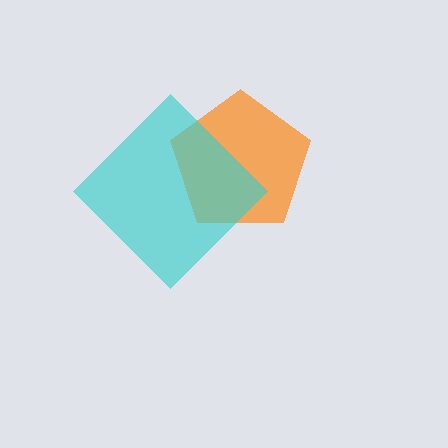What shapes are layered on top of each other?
The layered shapes are: an orange pentagon, a cyan diamond.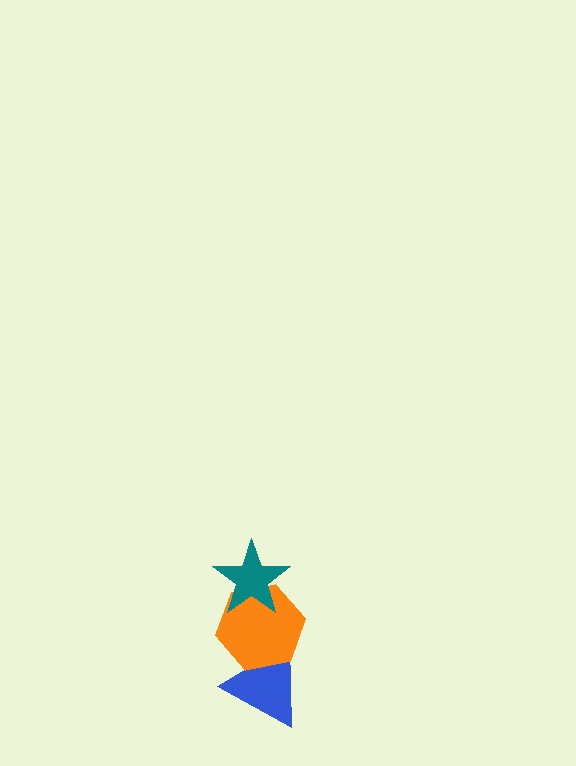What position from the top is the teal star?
The teal star is 1st from the top.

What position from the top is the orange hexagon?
The orange hexagon is 2nd from the top.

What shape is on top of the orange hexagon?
The teal star is on top of the orange hexagon.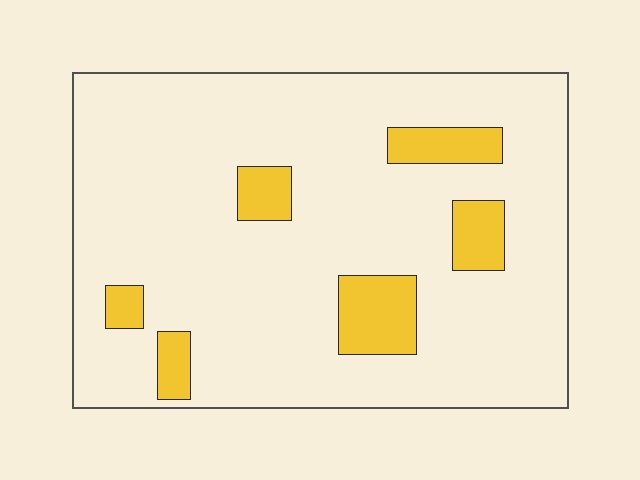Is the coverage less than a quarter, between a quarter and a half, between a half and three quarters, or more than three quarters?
Less than a quarter.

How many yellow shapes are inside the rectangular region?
6.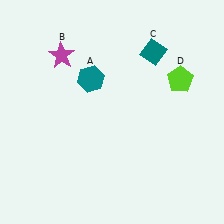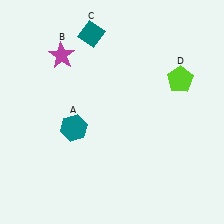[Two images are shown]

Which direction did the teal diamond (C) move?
The teal diamond (C) moved left.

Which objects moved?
The objects that moved are: the teal hexagon (A), the teal diamond (C).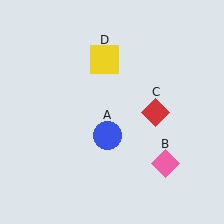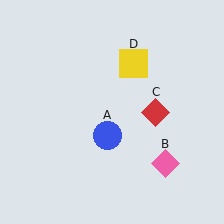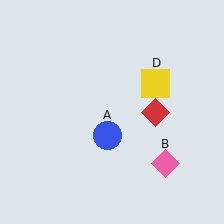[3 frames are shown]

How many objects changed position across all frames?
1 object changed position: yellow square (object D).